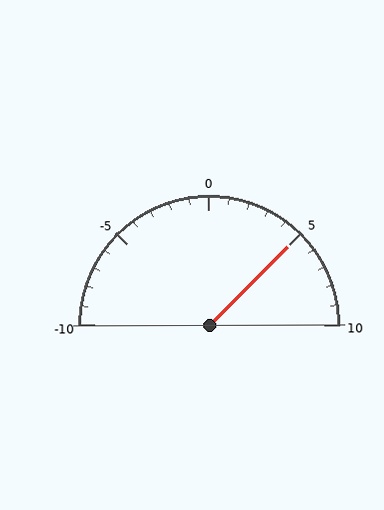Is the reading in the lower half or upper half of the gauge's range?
The reading is in the upper half of the range (-10 to 10).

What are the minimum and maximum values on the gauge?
The gauge ranges from -10 to 10.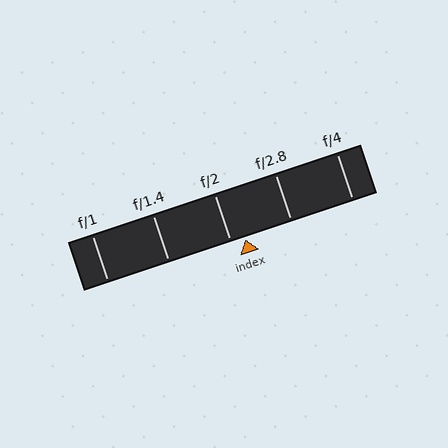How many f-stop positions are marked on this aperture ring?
There are 5 f-stop positions marked.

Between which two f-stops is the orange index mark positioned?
The index mark is between f/2 and f/2.8.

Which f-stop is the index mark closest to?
The index mark is closest to f/2.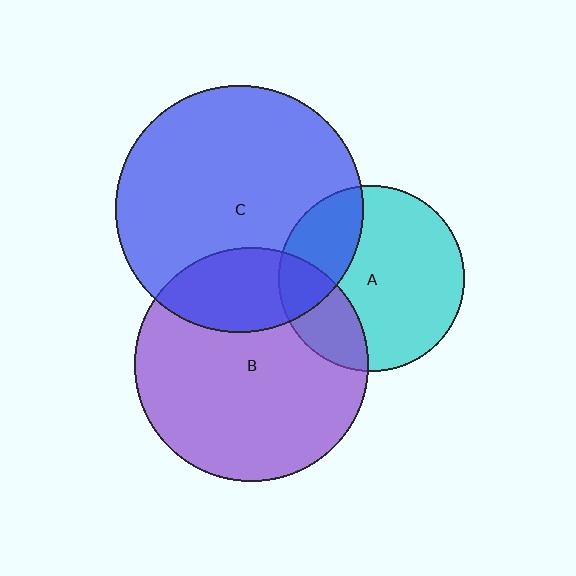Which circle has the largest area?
Circle C (blue).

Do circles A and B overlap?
Yes.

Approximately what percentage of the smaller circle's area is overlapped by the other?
Approximately 25%.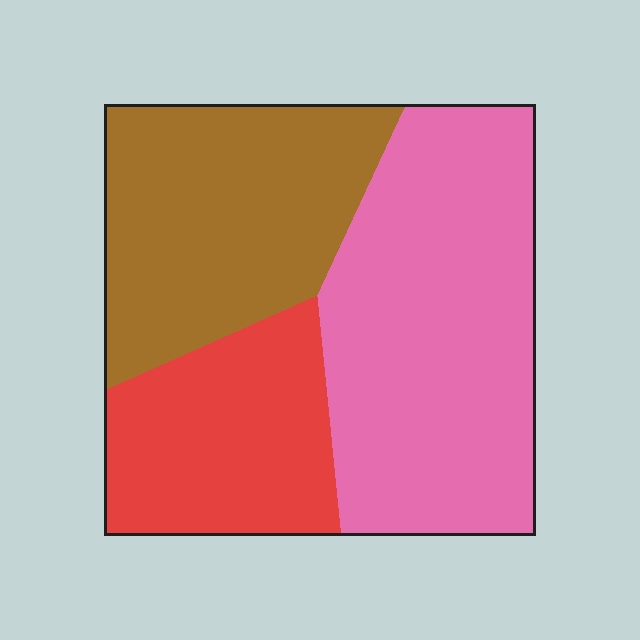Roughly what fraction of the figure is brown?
Brown takes up between a sixth and a third of the figure.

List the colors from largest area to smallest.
From largest to smallest: pink, brown, red.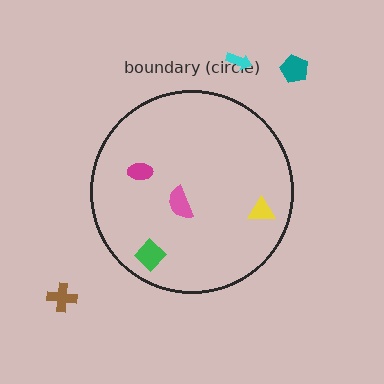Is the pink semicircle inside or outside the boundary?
Inside.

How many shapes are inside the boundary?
4 inside, 3 outside.